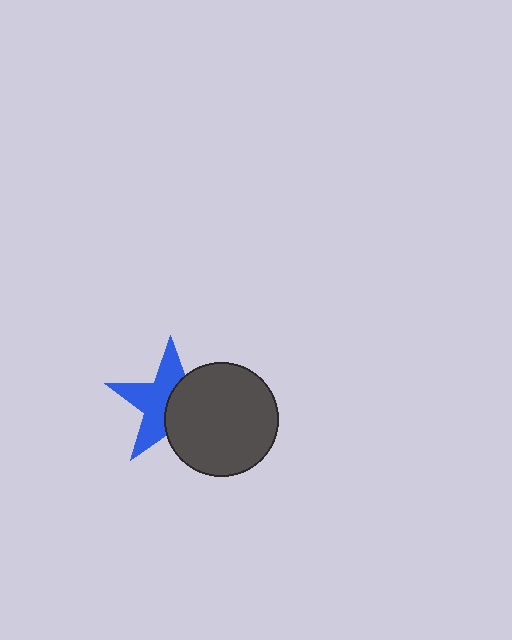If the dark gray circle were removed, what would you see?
You would see the complete blue star.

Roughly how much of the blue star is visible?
About half of it is visible (roughly 53%).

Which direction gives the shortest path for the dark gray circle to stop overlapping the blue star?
Moving right gives the shortest separation.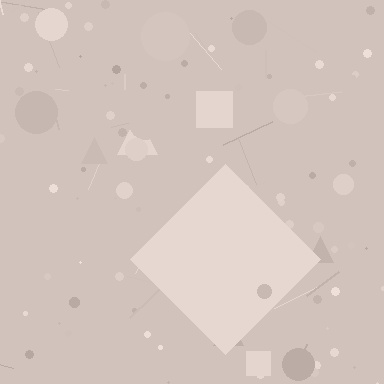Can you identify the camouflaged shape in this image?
The camouflaged shape is a diamond.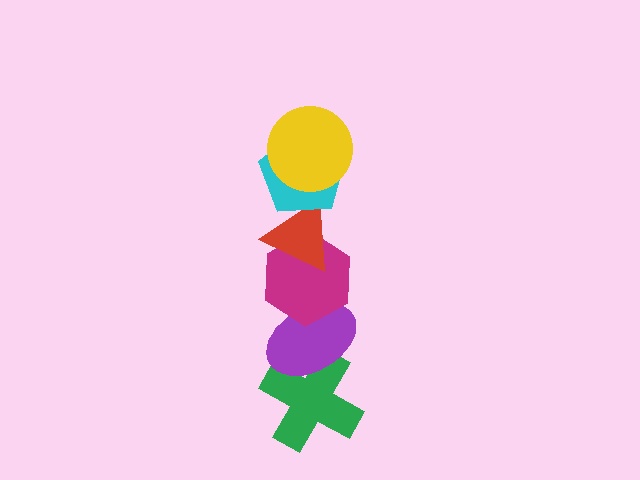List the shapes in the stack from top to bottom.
From top to bottom: the yellow circle, the cyan pentagon, the red triangle, the magenta hexagon, the purple ellipse, the green cross.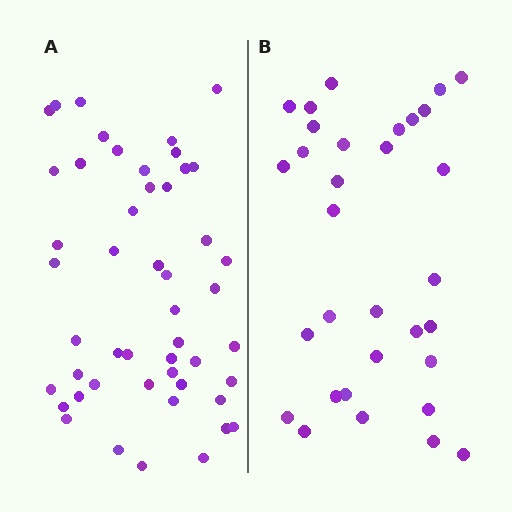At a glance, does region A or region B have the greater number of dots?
Region A (the left region) has more dots.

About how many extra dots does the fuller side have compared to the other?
Region A has approximately 15 more dots than region B.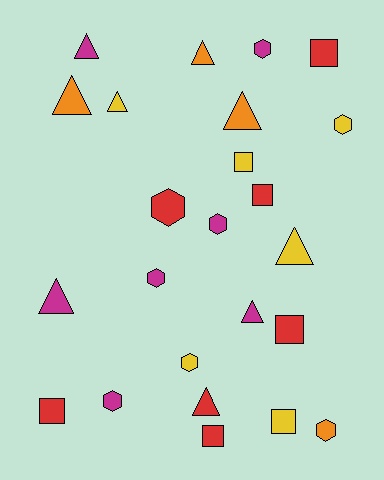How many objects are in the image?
There are 24 objects.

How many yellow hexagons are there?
There are 2 yellow hexagons.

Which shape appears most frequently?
Triangle, with 9 objects.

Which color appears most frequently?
Red, with 7 objects.